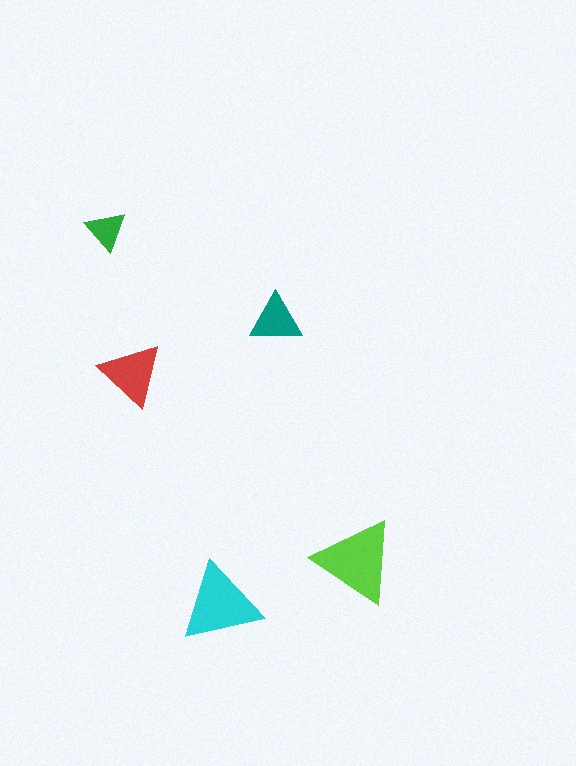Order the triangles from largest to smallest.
the lime one, the cyan one, the red one, the teal one, the green one.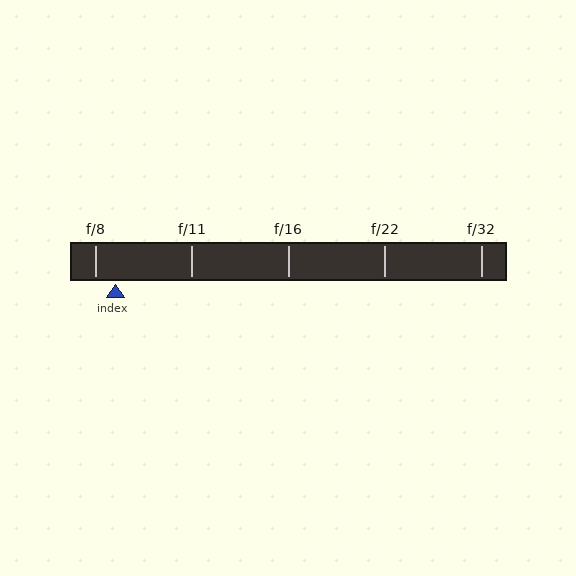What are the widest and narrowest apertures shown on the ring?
The widest aperture shown is f/8 and the narrowest is f/32.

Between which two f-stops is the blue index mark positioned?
The index mark is between f/8 and f/11.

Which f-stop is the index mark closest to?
The index mark is closest to f/8.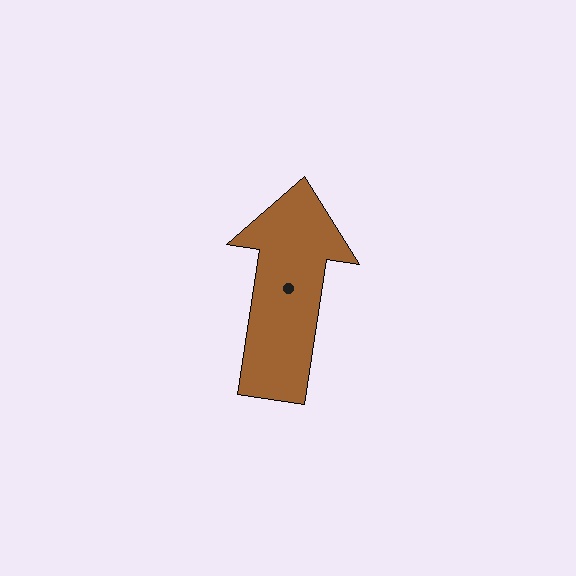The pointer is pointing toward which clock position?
Roughly 12 o'clock.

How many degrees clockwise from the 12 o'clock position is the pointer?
Approximately 9 degrees.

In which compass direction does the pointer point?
North.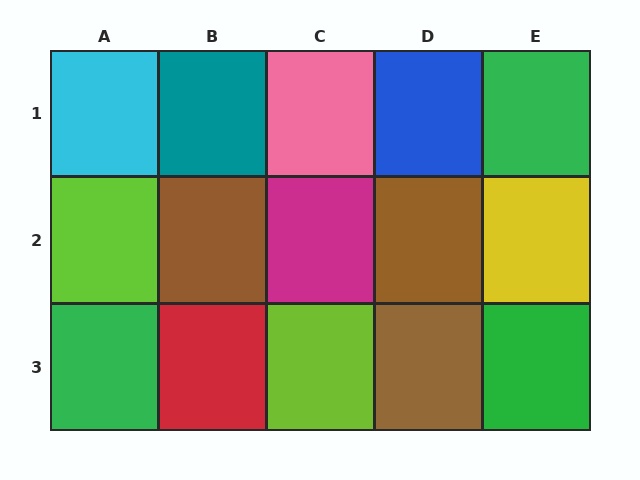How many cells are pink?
1 cell is pink.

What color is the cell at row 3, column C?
Lime.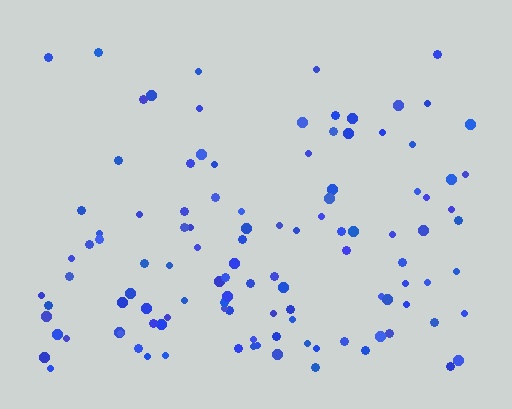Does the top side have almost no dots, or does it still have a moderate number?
Still a moderate number, just noticeably fewer than the bottom.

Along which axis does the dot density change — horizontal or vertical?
Vertical.